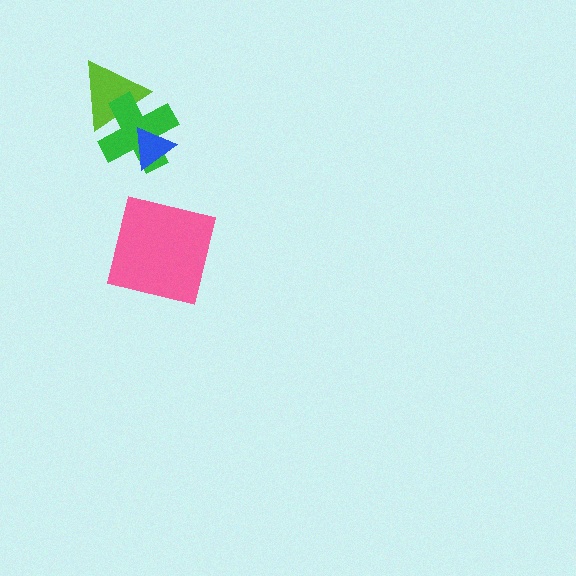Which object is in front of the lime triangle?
The green cross is in front of the lime triangle.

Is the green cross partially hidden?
Yes, it is partially covered by another shape.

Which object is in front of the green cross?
The blue triangle is in front of the green cross.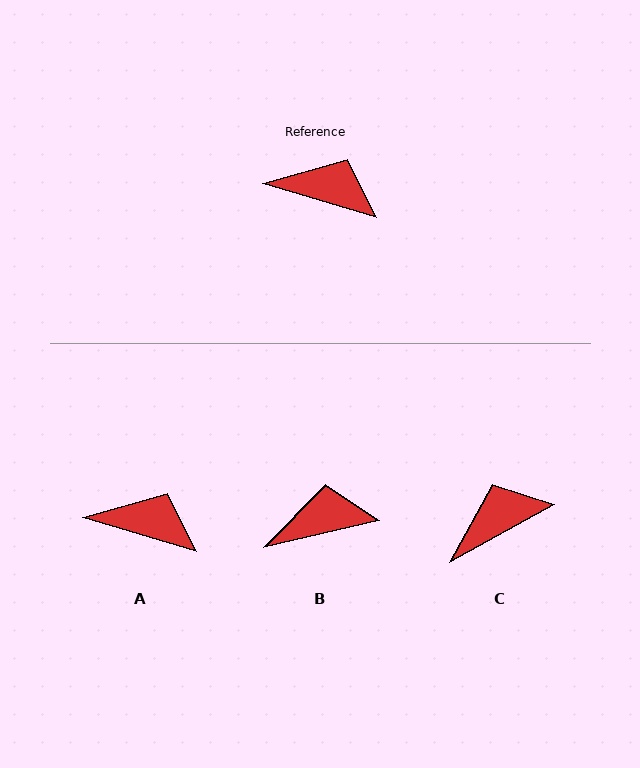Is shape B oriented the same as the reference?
No, it is off by about 30 degrees.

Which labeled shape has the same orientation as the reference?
A.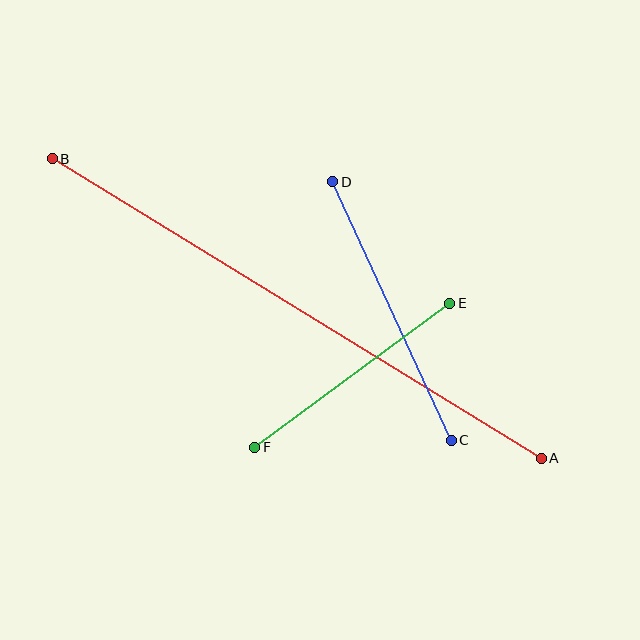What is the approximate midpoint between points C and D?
The midpoint is at approximately (392, 311) pixels.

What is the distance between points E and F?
The distance is approximately 242 pixels.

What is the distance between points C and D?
The distance is approximately 284 pixels.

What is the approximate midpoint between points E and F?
The midpoint is at approximately (352, 375) pixels.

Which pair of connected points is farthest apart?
Points A and B are farthest apart.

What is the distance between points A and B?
The distance is approximately 574 pixels.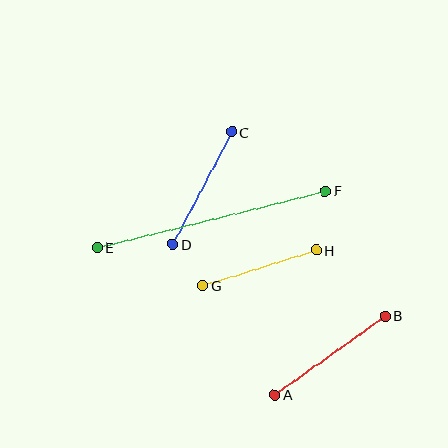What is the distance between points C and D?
The distance is approximately 127 pixels.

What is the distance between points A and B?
The distance is approximately 136 pixels.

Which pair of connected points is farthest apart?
Points E and F are farthest apart.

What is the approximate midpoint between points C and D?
The midpoint is at approximately (202, 188) pixels.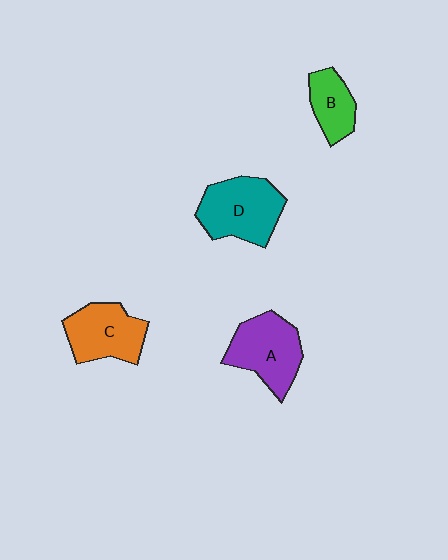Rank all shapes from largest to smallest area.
From largest to smallest: D (teal), A (purple), C (orange), B (green).